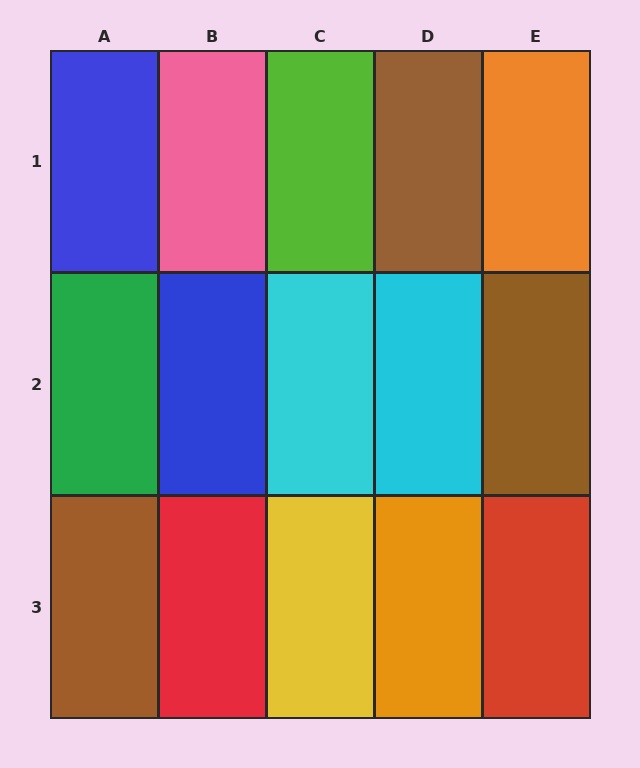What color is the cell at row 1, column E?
Orange.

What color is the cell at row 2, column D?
Cyan.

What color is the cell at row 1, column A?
Blue.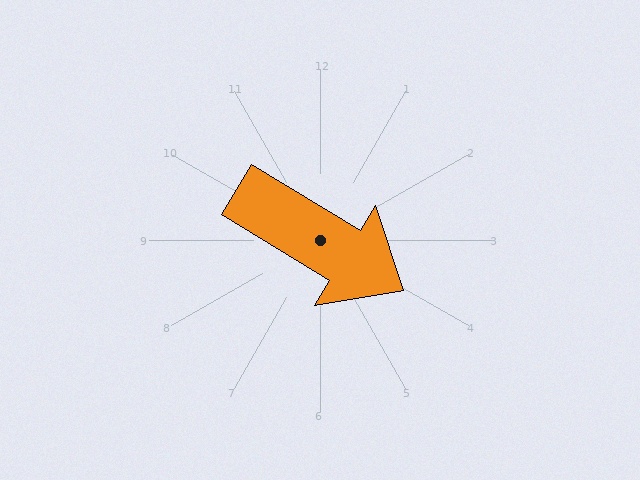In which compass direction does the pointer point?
Southeast.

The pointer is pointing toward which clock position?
Roughly 4 o'clock.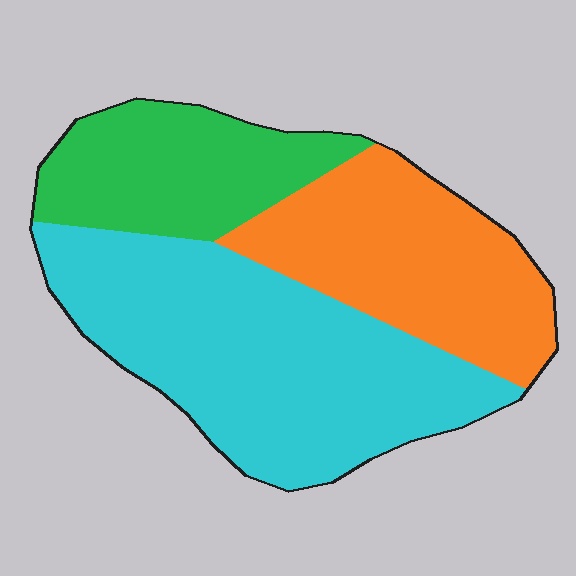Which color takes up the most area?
Cyan, at roughly 50%.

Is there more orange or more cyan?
Cyan.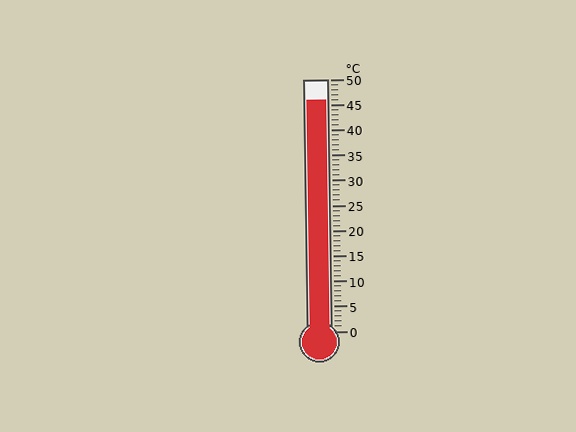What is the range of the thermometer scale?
The thermometer scale ranges from 0°C to 50°C.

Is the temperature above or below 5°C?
The temperature is above 5°C.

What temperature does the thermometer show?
The thermometer shows approximately 46°C.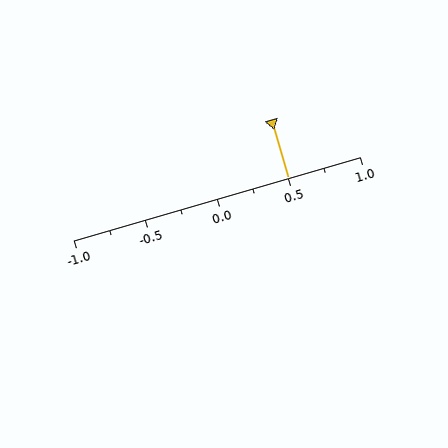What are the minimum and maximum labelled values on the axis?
The axis runs from -1.0 to 1.0.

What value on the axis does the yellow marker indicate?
The marker indicates approximately 0.5.